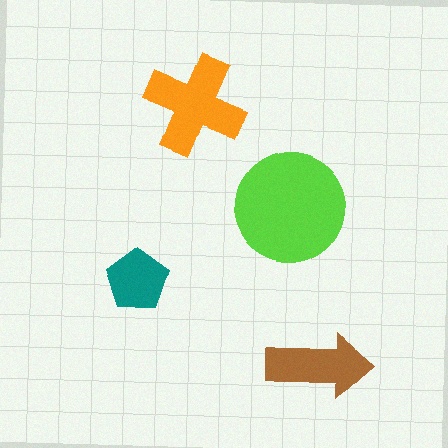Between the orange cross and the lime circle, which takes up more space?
The lime circle.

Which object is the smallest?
The teal pentagon.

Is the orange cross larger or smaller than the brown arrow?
Larger.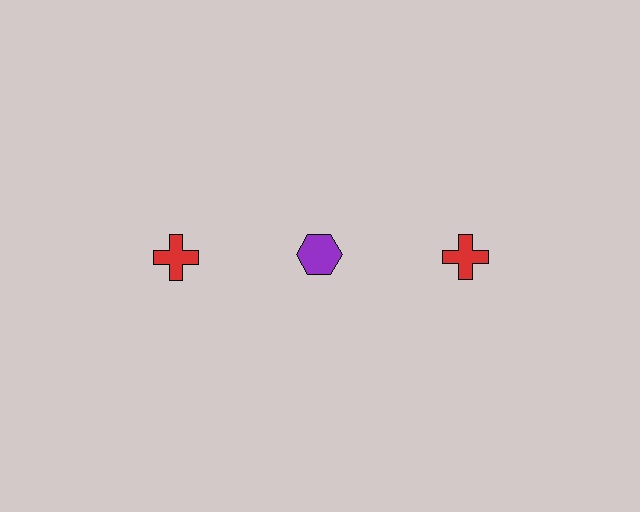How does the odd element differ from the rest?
It differs in both color (purple instead of red) and shape (hexagon instead of cross).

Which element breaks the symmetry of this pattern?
The purple hexagon in the top row, second from left column breaks the symmetry. All other shapes are red crosses.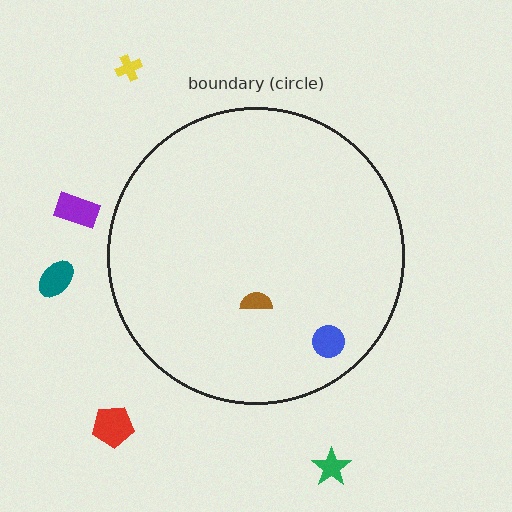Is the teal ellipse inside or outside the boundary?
Outside.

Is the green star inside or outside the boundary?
Outside.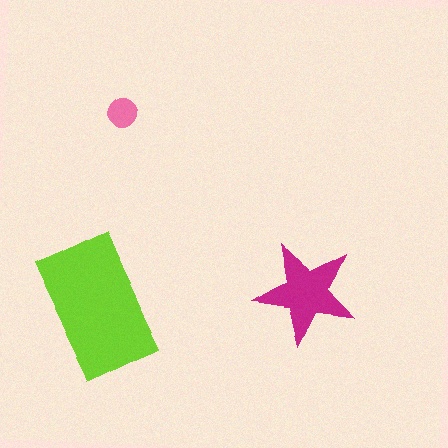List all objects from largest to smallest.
The lime rectangle, the magenta star, the pink circle.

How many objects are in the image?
There are 3 objects in the image.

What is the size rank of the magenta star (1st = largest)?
2nd.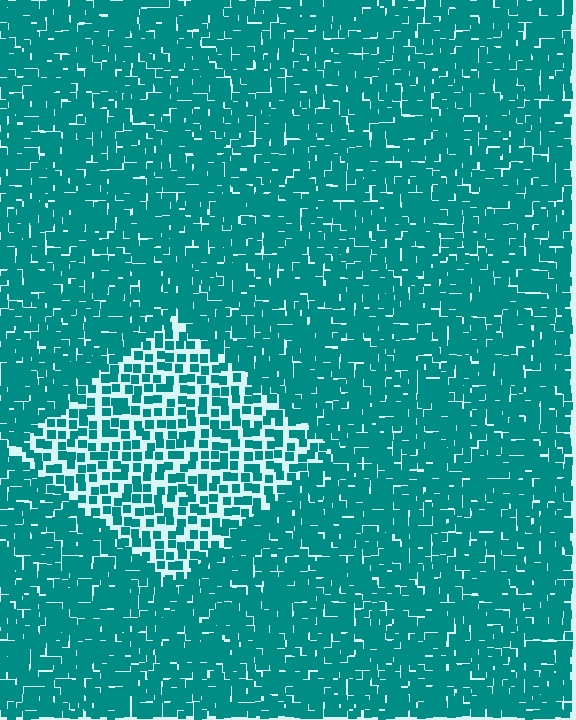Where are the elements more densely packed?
The elements are more densely packed outside the diamond boundary.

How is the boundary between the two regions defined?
The boundary is defined by a change in element density (approximately 2.0x ratio). All elements are the same color, size, and shape.